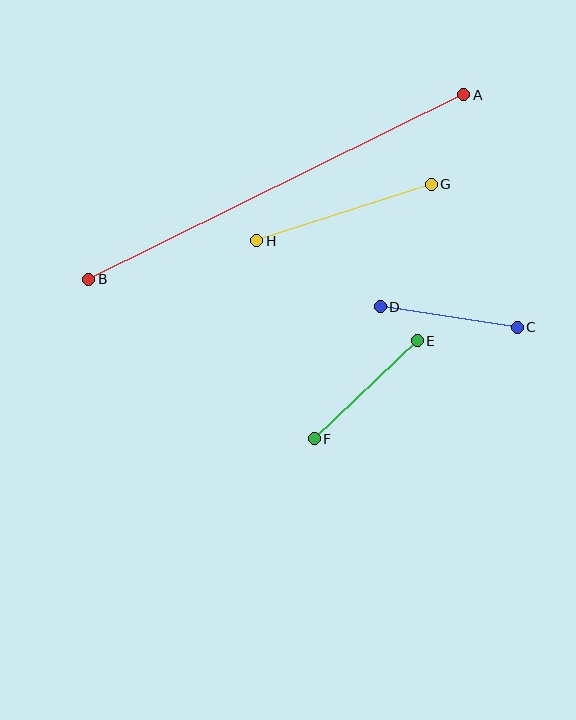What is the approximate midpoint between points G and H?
The midpoint is at approximately (344, 213) pixels.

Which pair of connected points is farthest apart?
Points A and B are farthest apart.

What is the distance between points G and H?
The distance is approximately 184 pixels.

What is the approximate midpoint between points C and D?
The midpoint is at approximately (449, 317) pixels.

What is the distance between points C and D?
The distance is approximately 139 pixels.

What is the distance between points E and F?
The distance is approximately 143 pixels.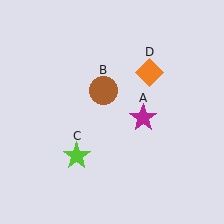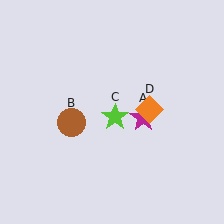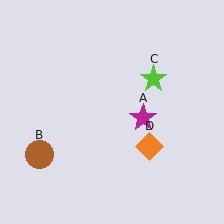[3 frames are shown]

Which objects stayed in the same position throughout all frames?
Magenta star (object A) remained stationary.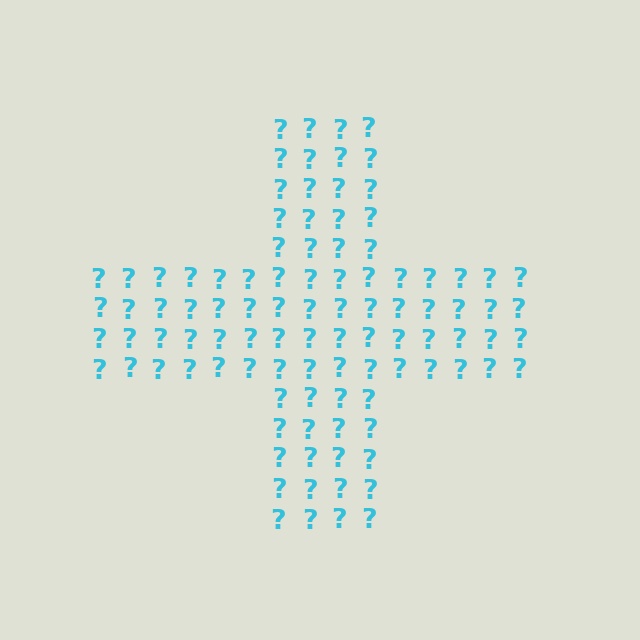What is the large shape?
The large shape is a cross.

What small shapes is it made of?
It is made of small question marks.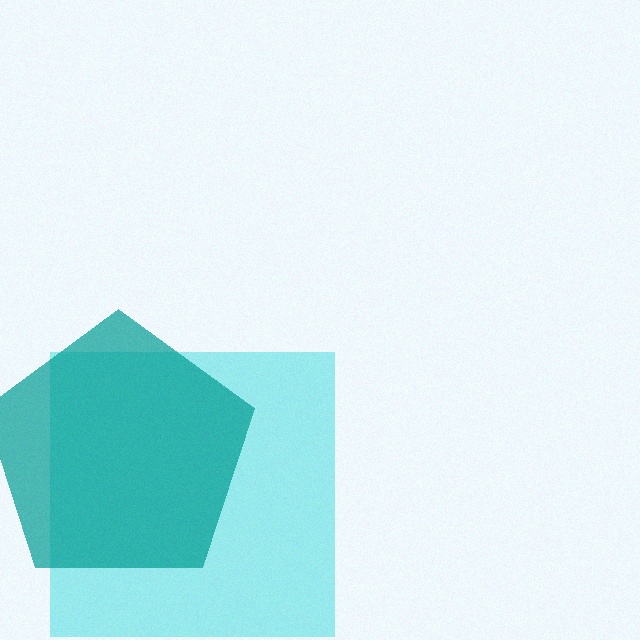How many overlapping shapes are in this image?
There are 2 overlapping shapes in the image.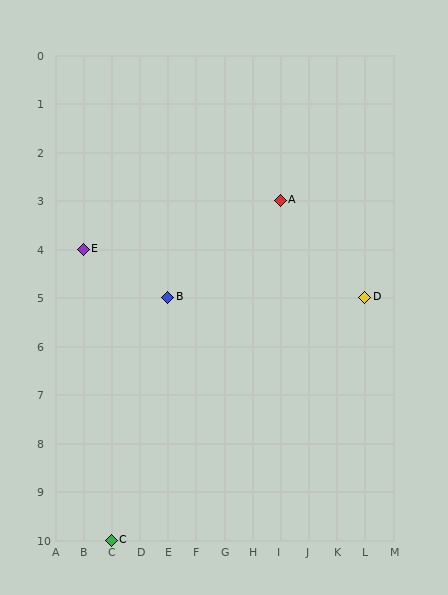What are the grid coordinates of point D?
Point D is at grid coordinates (L, 5).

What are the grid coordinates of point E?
Point E is at grid coordinates (B, 4).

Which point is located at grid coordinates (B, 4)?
Point E is at (B, 4).